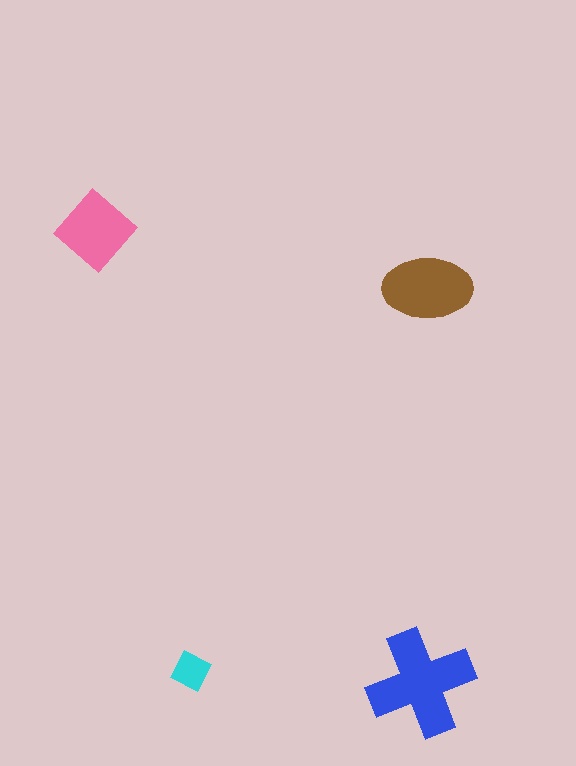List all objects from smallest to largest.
The cyan diamond, the pink diamond, the brown ellipse, the blue cross.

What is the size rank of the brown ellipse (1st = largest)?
2nd.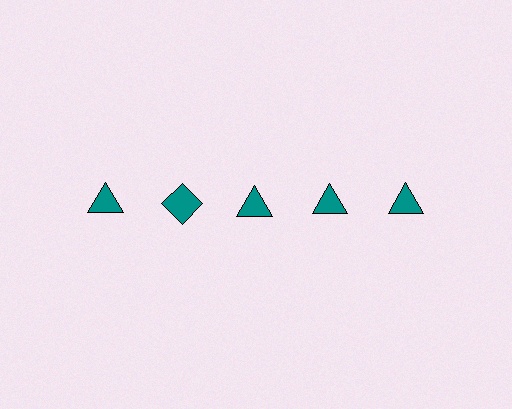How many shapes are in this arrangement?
There are 5 shapes arranged in a grid pattern.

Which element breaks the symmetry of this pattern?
The teal diamond in the top row, second from left column breaks the symmetry. All other shapes are teal triangles.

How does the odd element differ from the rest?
It has a different shape: diamond instead of triangle.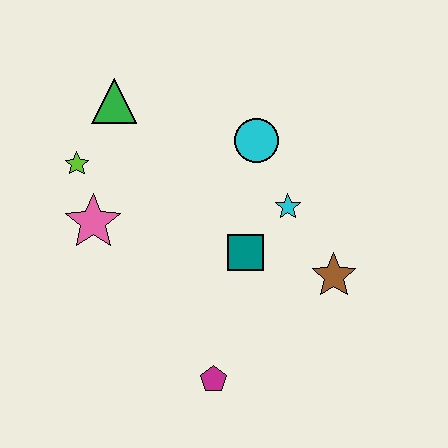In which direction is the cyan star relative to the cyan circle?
The cyan star is below the cyan circle.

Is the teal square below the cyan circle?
Yes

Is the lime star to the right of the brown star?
No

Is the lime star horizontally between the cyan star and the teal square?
No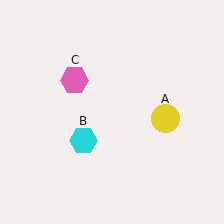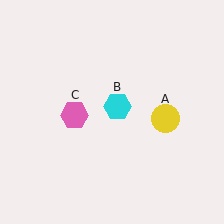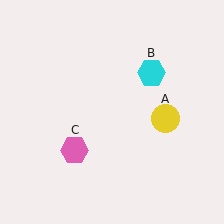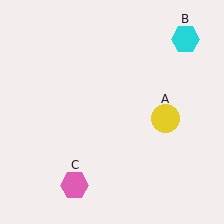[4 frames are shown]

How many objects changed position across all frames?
2 objects changed position: cyan hexagon (object B), pink hexagon (object C).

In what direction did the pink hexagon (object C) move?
The pink hexagon (object C) moved down.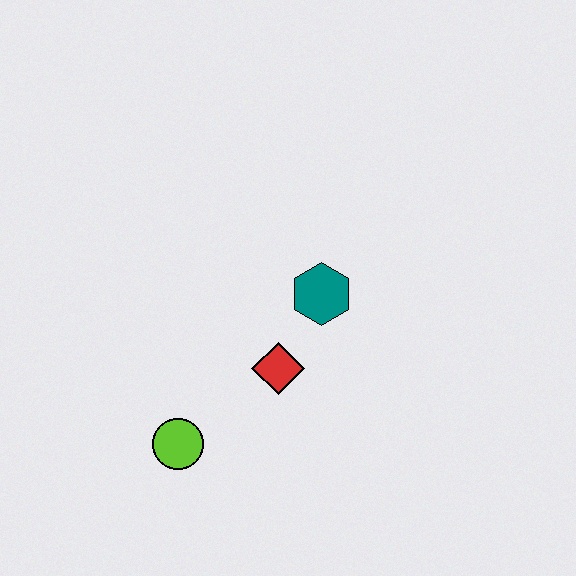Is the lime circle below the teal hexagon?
Yes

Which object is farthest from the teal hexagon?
The lime circle is farthest from the teal hexagon.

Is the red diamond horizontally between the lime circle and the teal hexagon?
Yes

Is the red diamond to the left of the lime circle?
No